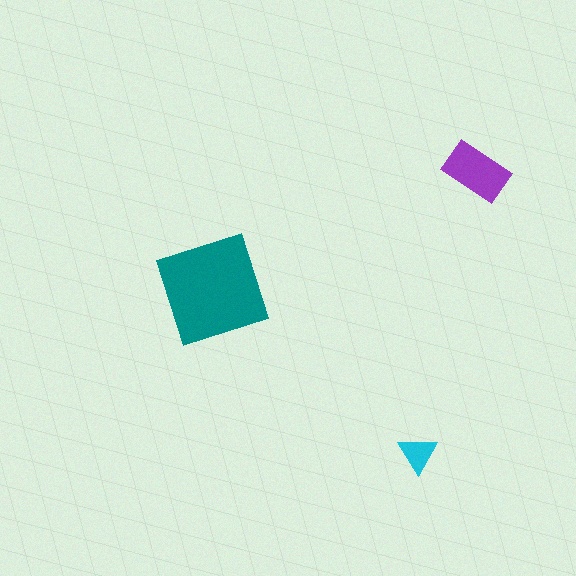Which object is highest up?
The purple rectangle is topmost.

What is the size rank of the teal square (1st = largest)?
1st.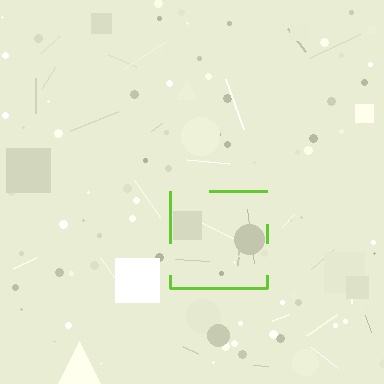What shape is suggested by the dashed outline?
The dashed outline suggests a square.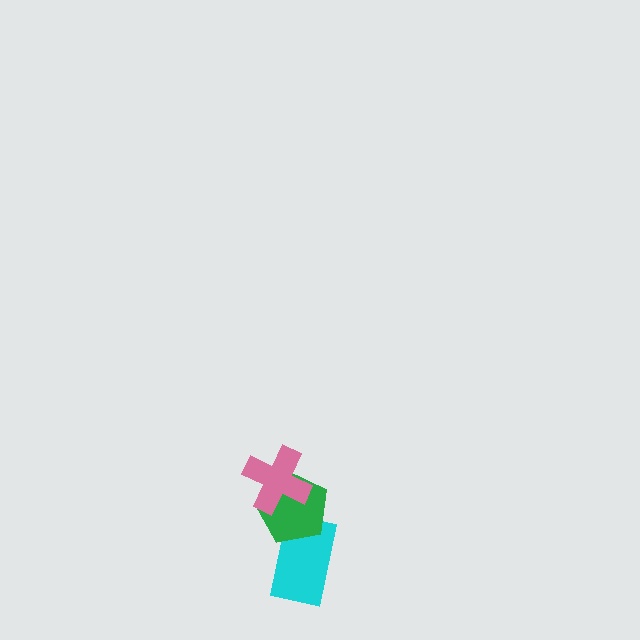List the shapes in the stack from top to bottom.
From top to bottom: the pink cross, the green pentagon, the cyan rectangle.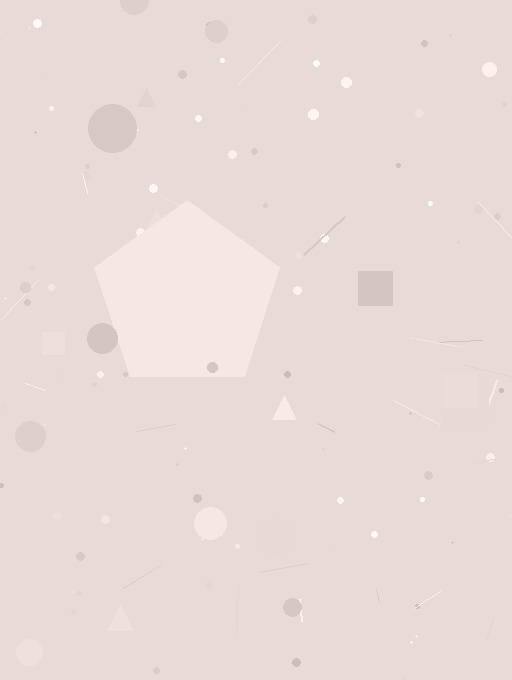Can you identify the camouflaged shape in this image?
The camouflaged shape is a pentagon.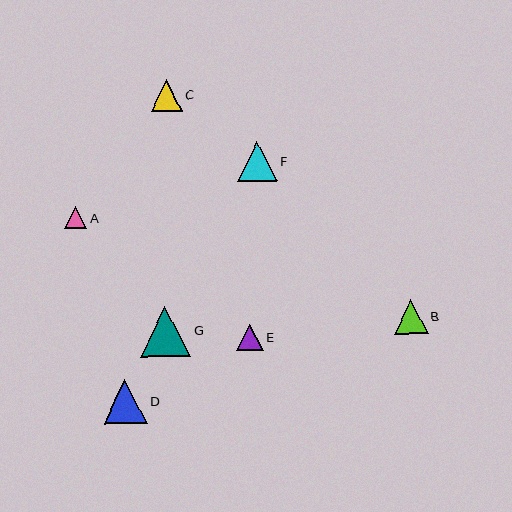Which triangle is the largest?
Triangle G is the largest with a size of approximately 50 pixels.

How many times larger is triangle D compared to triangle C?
Triangle D is approximately 1.4 times the size of triangle C.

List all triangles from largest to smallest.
From largest to smallest: G, D, F, B, C, E, A.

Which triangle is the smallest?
Triangle A is the smallest with a size of approximately 23 pixels.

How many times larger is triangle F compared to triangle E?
Triangle F is approximately 1.5 times the size of triangle E.